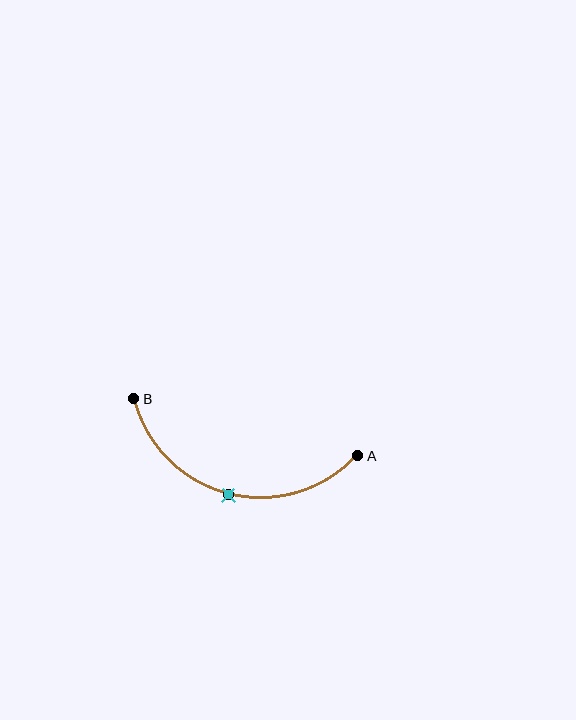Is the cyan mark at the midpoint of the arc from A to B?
Yes. The cyan mark lies on the arc at equal arc-length from both A and B — it is the arc midpoint.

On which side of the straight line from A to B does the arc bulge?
The arc bulges below the straight line connecting A and B.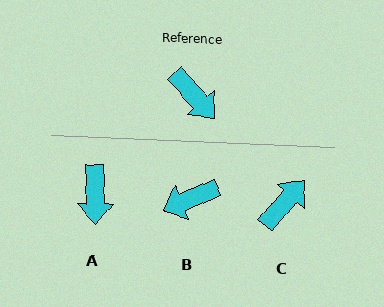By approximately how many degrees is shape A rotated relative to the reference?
Approximately 41 degrees clockwise.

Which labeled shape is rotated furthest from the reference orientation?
B, about 109 degrees away.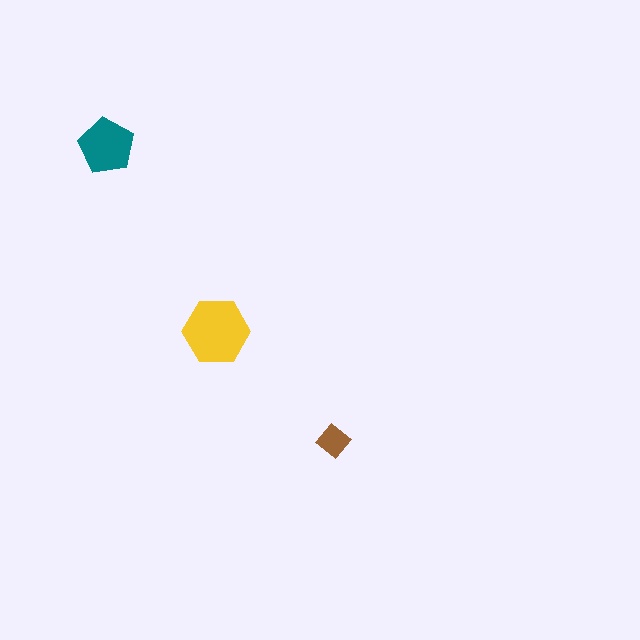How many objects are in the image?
There are 3 objects in the image.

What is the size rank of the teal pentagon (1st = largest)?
2nd.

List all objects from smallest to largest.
The brown diamond, the teal pentagon, the yellow hexagon.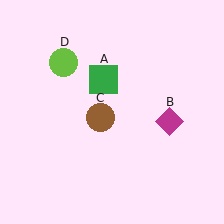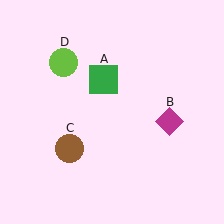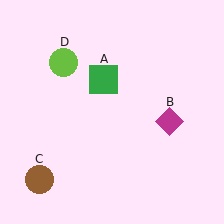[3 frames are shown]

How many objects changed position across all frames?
1 object changed position: brown circle (object C).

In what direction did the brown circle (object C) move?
The brown circle (object C) moved down and to the left.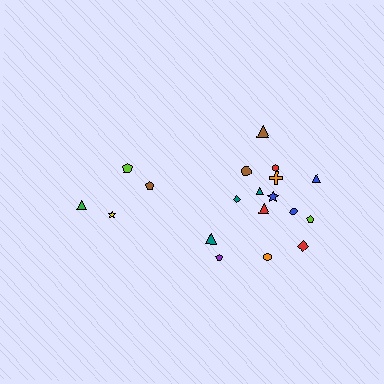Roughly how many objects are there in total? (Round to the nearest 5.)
Roughly 20 objects in total.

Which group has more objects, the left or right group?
The right group.